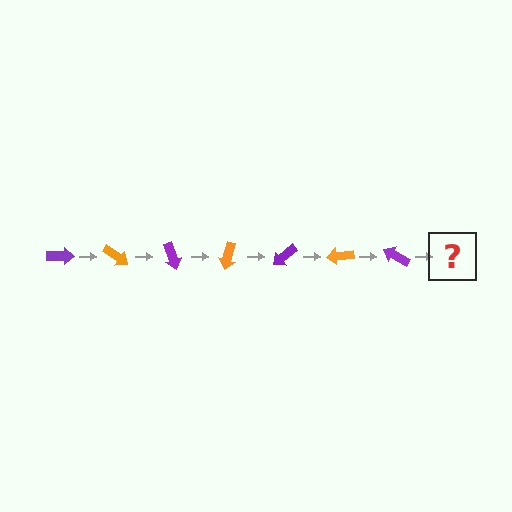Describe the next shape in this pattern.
It should be an orange arrow, rotated 245 degrees from the start.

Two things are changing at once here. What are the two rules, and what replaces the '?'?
The two rules are that it rotates 35 degrees each step and the color cycles through purple and orange. The '?' should be an orange arrow, rotated 245 degrees from the start.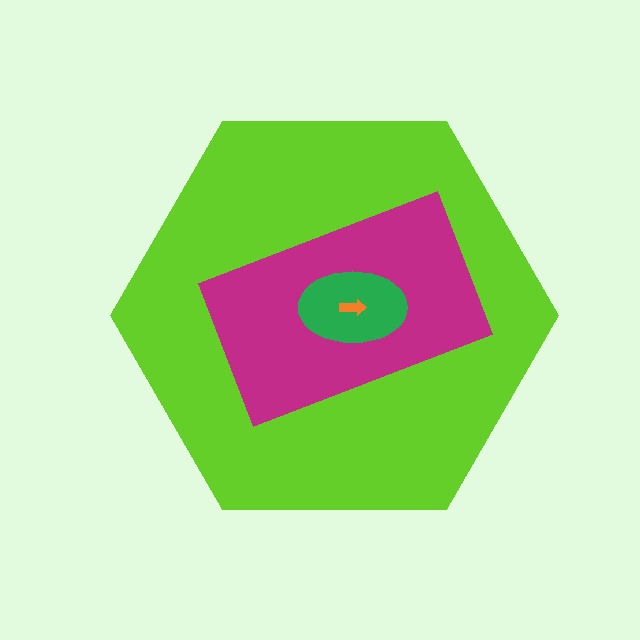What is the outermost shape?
The lime hexagon.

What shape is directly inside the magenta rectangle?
The green ellipse.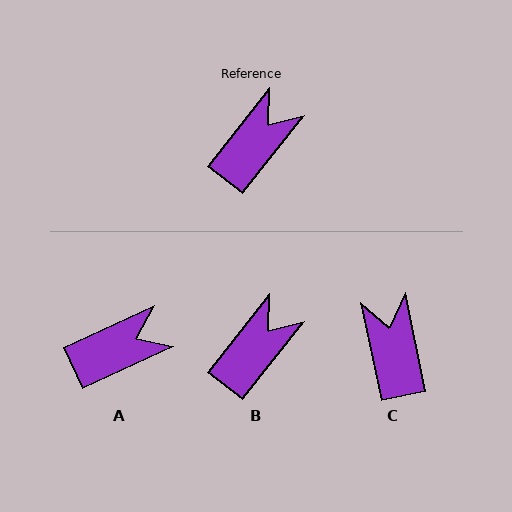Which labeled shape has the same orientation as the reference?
B.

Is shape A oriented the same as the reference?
No, it is off by about 27 degrees.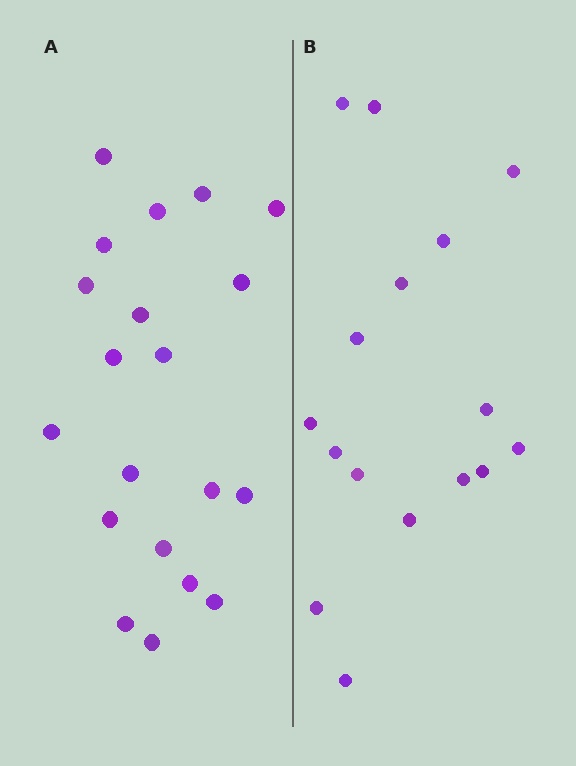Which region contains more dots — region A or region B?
Region A (the left region) has more dots.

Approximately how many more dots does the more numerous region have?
Region A has about 4 more dots than region B.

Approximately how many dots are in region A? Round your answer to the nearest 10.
About 20 dots.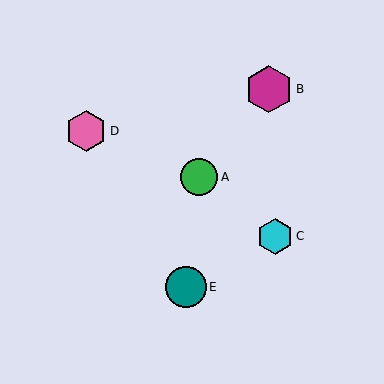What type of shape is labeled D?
Shape D is a pink hexagon.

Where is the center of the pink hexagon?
The center of the pink hexagon is at (86, 131).